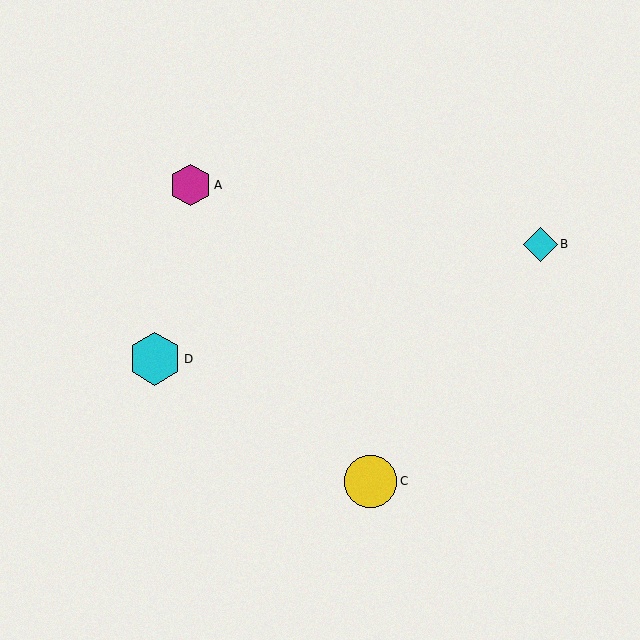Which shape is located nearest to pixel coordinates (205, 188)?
The magenta hexagon (labeled A) at (190, 185) is nearest to that location.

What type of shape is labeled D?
Shape D is a cyan hexagon.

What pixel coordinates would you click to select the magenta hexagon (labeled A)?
Click at (190, 185) to select the magenta hexagon A.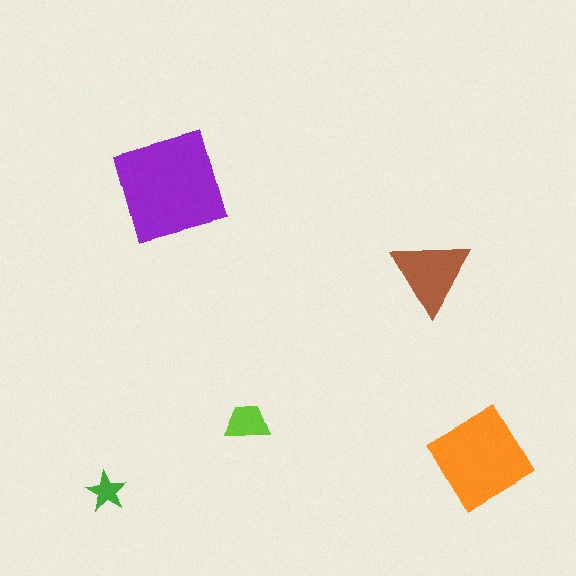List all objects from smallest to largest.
The green star, the lime trapezoid, the brown triangle, the orange diamond, the purple square.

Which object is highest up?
The purple square is topmost.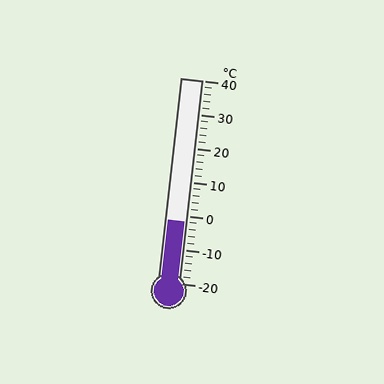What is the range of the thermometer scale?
The thermometer scale ranges from -20°C to 40°C.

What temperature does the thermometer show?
The thermometer shows approximately -2°C.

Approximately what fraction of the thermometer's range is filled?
The thermometer is filled to approximately 30% of its range.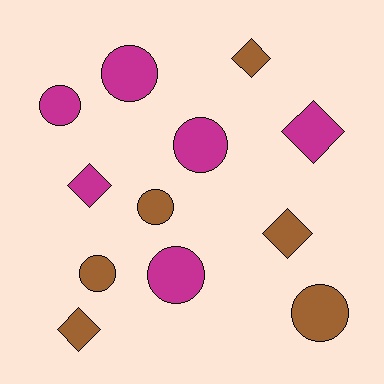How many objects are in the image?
There are 12 objects.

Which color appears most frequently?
Magenta, with 6 objects.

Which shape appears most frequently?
Circle, with 7 objects.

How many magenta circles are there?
There are 4 magenta circles.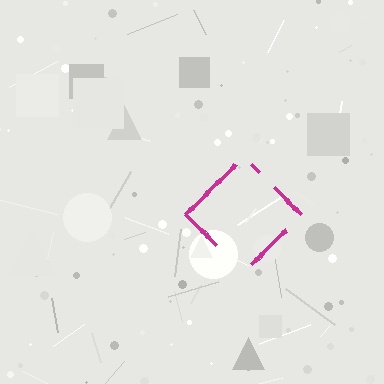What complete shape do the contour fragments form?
The contour fragments form a diamond.